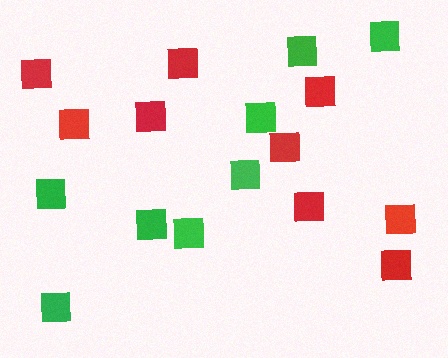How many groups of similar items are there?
There are 2 groups: one group of red squares (9) and one group of green squares (8).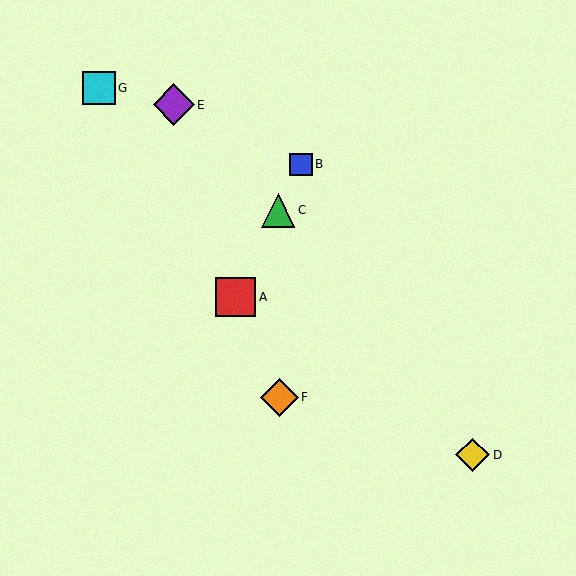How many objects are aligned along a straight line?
3 objects (A, B, C) are aligned along a straight line.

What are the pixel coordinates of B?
Object B is at (301, 164).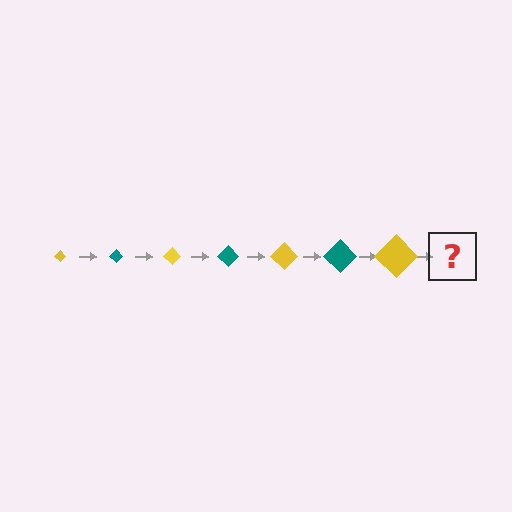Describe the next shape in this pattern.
It should be a teal diamond, larger than the previous one.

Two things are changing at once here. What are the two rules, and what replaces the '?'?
The two rules are that the diamond grows larger each step and the color cycles through yellow and teal. The '?' should be a teal diamond, larger than the previous one.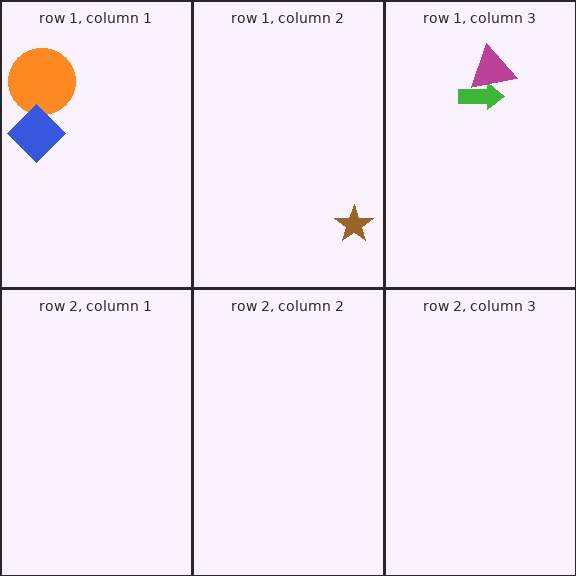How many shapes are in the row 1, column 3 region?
2.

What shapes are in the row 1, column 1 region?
The orange circle, the blue diamond.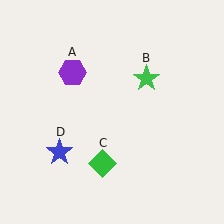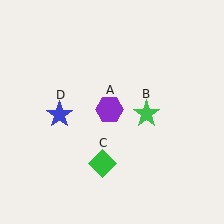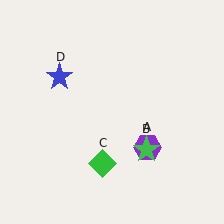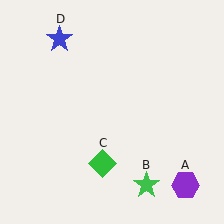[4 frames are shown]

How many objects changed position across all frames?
3 objects changed position: purple hexagon (object A), green star (object B), blue star (object D).